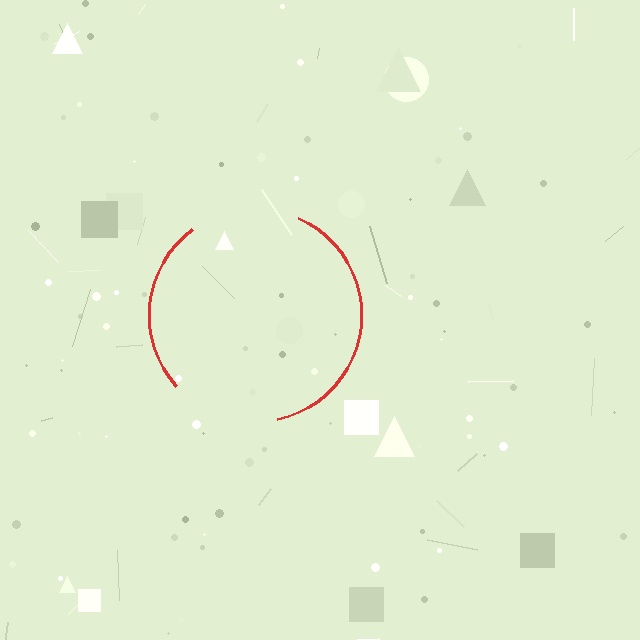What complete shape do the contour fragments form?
The contour fragments form a circle.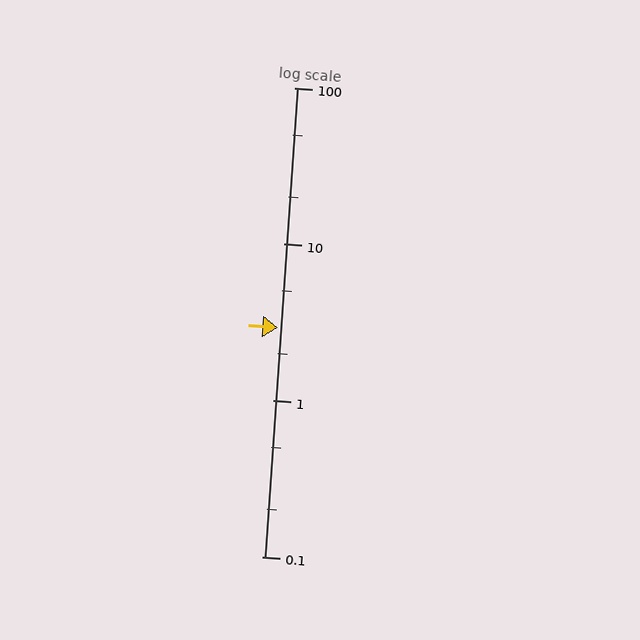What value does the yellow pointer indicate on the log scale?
The pointer indicates approximately 2.9.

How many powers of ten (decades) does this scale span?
The scale spans 3 decades, from 0.1 to 100.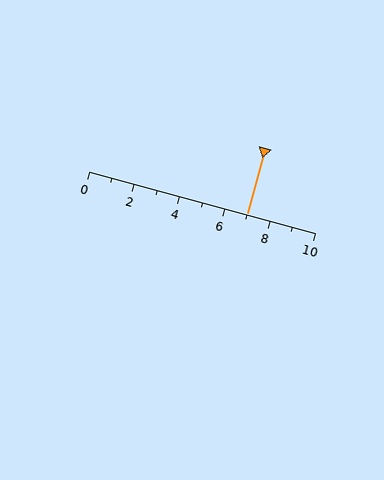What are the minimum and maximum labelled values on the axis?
The axis runs from 0 to 10.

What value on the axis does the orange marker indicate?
The marker indicates approximately 7.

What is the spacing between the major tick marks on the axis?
The major ticks are spaced 2 apart.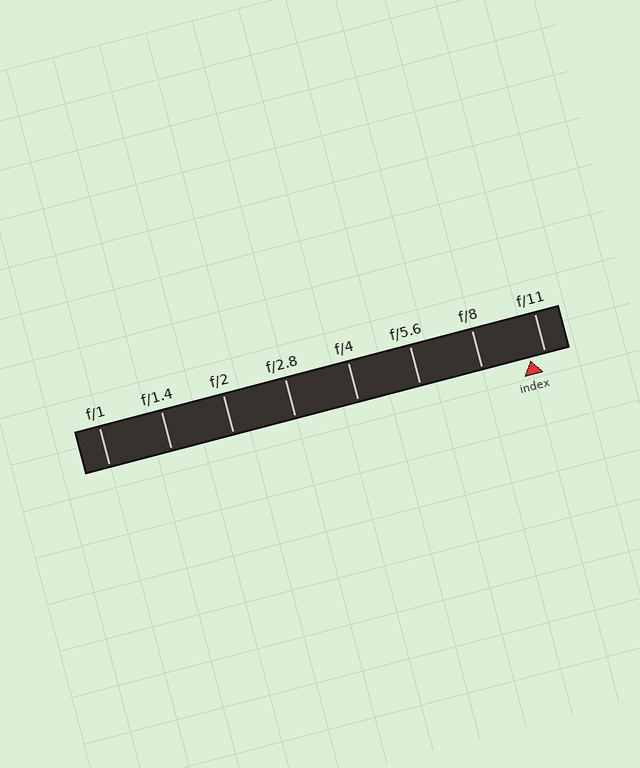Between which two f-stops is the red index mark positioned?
The index mark is between f/8 and f/11.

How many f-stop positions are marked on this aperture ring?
There are 8 f-stop positions marked.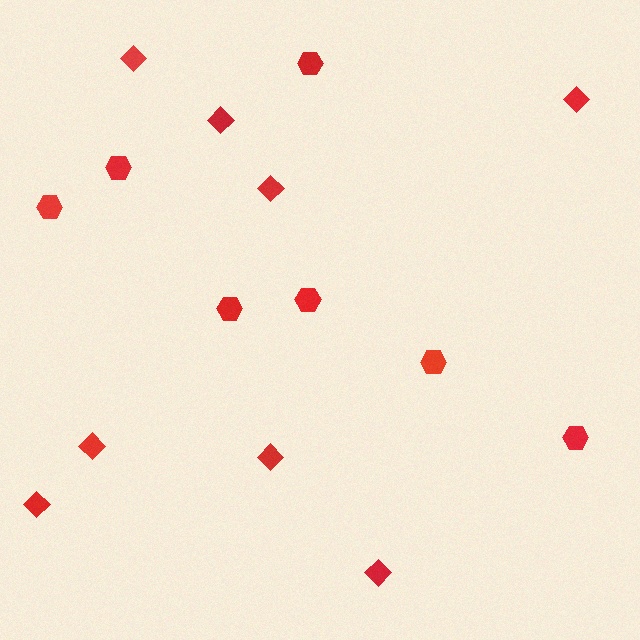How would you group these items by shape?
There are 2 groups: one group of diamonds (8) and one group of hexagons (7).